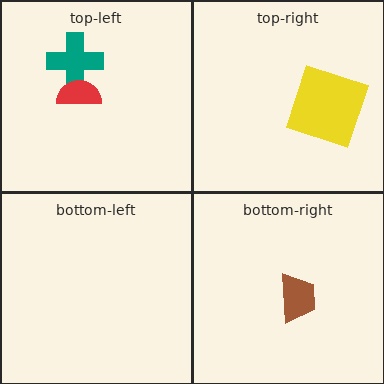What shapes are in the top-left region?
The teal cross, the red semicircle.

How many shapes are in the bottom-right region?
1.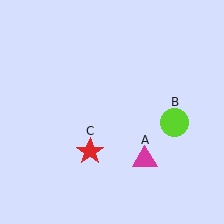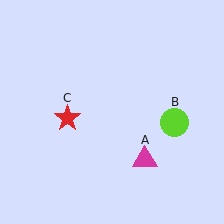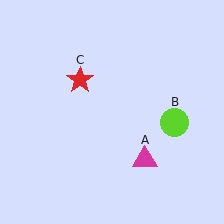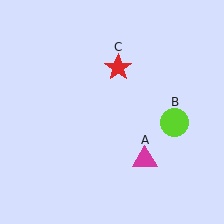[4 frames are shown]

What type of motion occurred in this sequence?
The red star (object C) rotated clockwise around the center of the scene.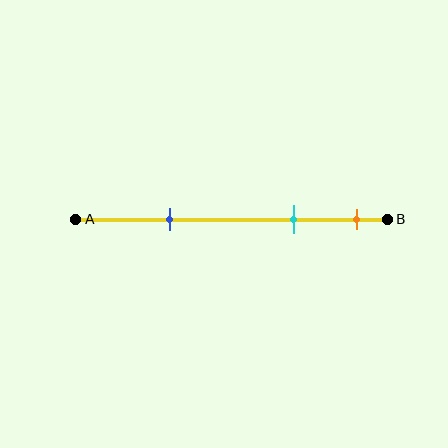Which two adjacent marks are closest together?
The cyan and orange marks are the closest adjacent pair.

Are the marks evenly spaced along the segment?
No, the marks are not evenly spaced.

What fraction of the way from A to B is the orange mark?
The orange mark is approximately 90% (0.9) of the way from A to B.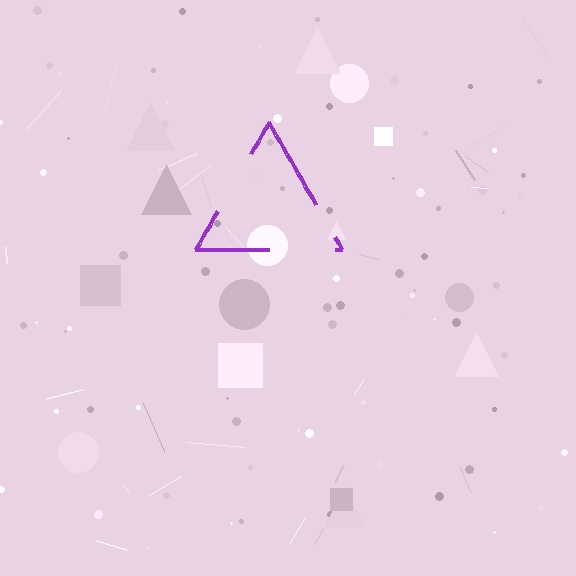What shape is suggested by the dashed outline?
The dashed outline suggests a triangle.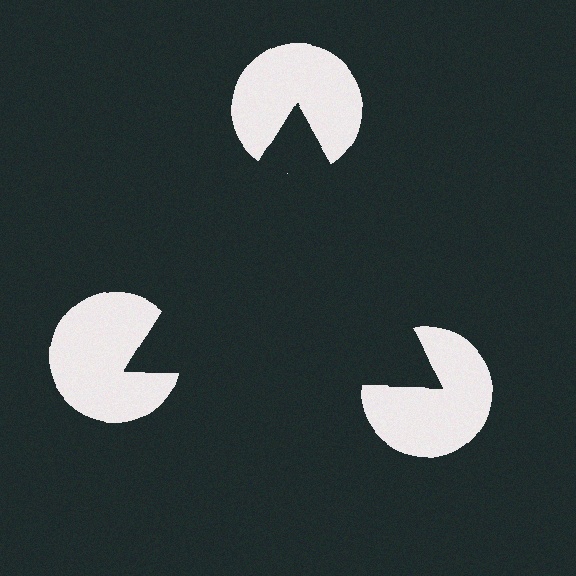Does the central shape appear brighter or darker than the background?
It typically appears slightly darker than the background, even though no actual brightness change is drawn.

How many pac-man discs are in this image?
There are 3 — one at each vertex of the illusory triangle.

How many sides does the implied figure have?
3 sides.